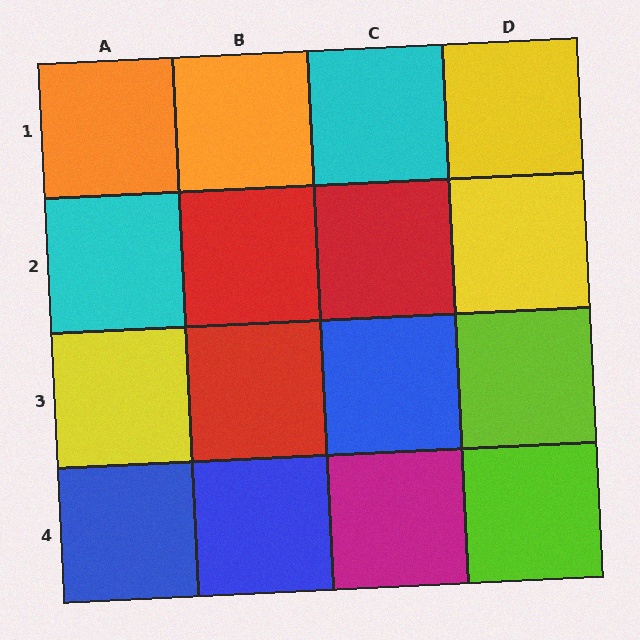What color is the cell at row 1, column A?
Orange.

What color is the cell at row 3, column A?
Yellow.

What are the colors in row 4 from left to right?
Blue, blue, magenta, lime.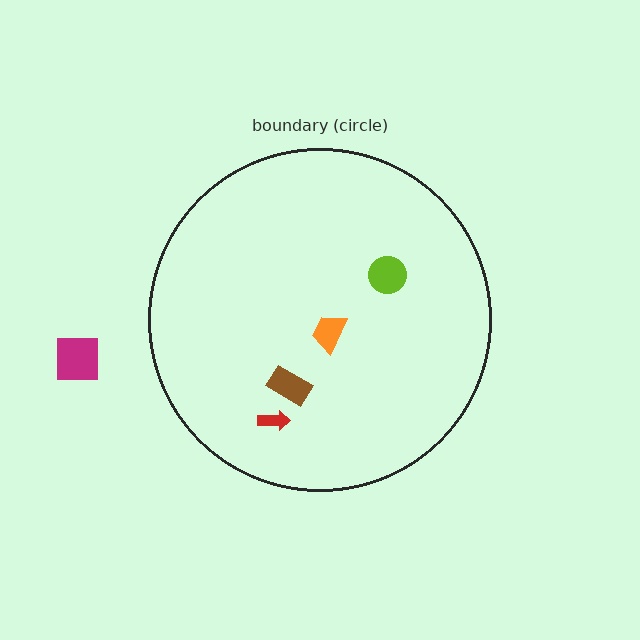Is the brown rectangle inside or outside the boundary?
Inside.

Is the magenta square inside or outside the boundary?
Outside.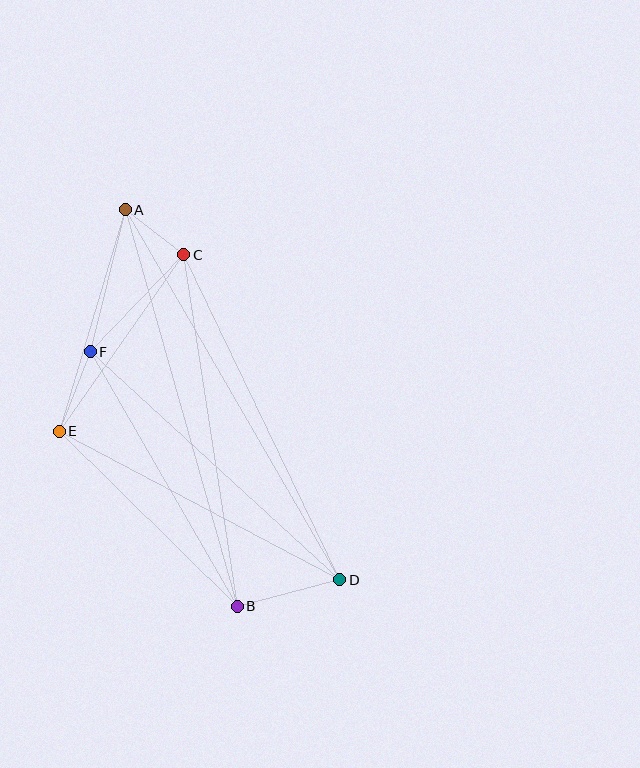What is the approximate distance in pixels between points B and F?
The distance between B and F is approximately 293 pixels.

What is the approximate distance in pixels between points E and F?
The distance between E and F is approximately 85 pixels.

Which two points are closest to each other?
Points A and C are closest to each other.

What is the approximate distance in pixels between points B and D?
The distance between B and D is approximately 106 pixels.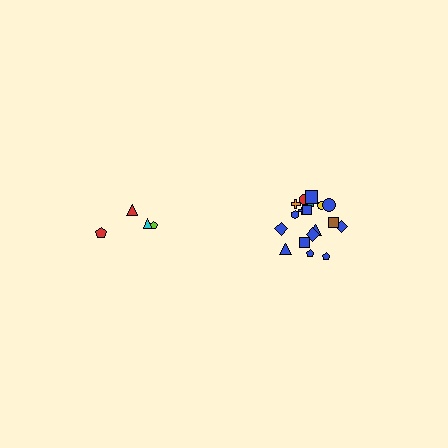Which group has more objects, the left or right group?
The right group.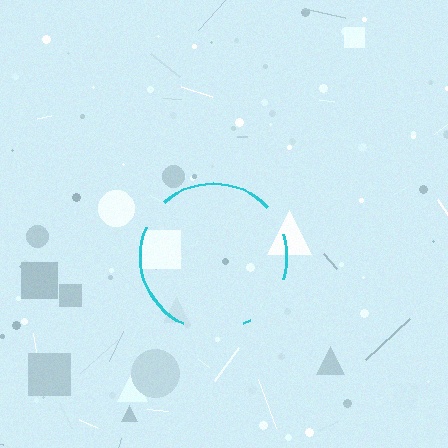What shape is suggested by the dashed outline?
The dashed outline suggests a circle.